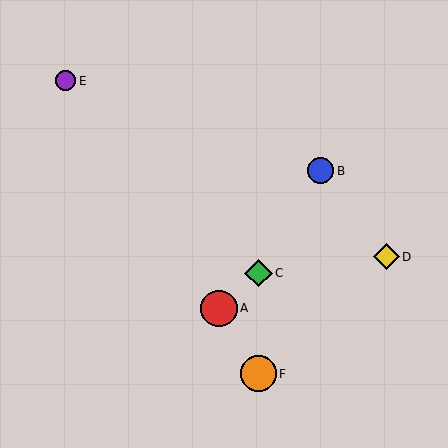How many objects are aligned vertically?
2 objects (C, F) are aligned vertically.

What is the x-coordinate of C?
Object C is at x≈258.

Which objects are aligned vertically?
Objects C, F are aligned vertically.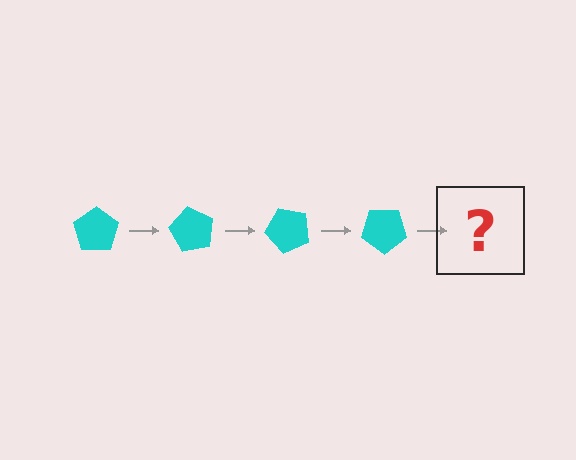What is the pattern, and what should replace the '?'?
The pattern is that the pentagon rotates 60 degrees each step. The '?' should be a cyan pentagon rotated 240 degrees.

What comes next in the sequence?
The next element should be a cyan pentagon rotated 240 degrees.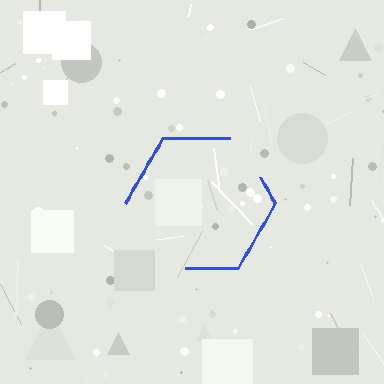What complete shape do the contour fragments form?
The contour fragments form a hexagon.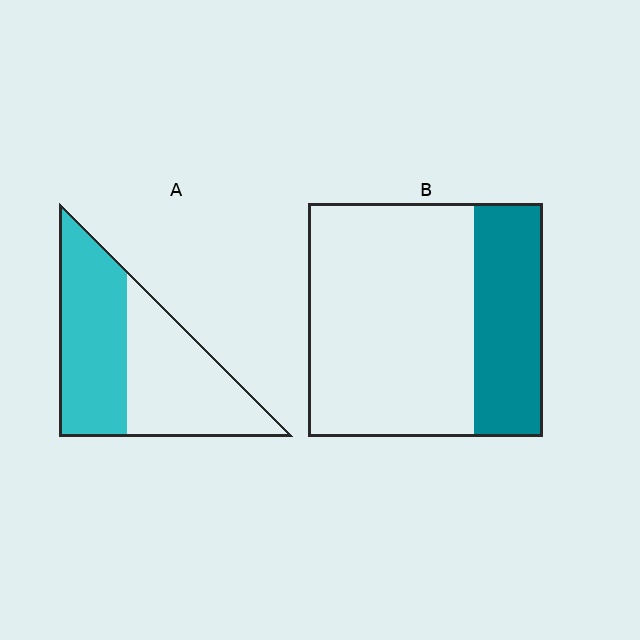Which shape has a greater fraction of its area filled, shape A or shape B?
Shape A.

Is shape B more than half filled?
No.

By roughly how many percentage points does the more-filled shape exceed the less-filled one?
By roughly 20 percentage points (A over B).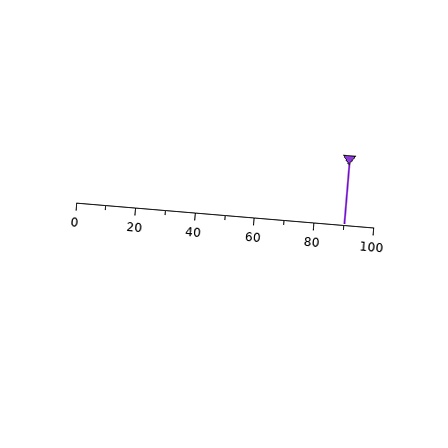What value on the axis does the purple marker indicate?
The marker indicates approximately 90.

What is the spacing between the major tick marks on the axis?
The major ticks are spaced 20 apart.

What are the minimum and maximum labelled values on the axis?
The axis runs from 0 to 100.